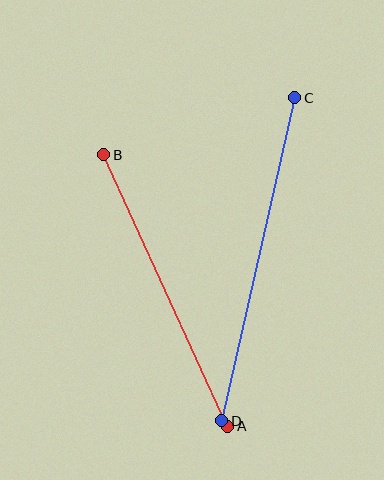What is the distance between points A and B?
The distance is approximately 298 pixels.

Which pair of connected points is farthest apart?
Points C and D are farthest apart.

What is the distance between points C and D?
The distance is approximately 331 pixels.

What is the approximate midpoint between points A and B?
The midpoint is at approximately (166, 291) pixels.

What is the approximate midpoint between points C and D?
The midpoint is at approximately (258, 259) pixels.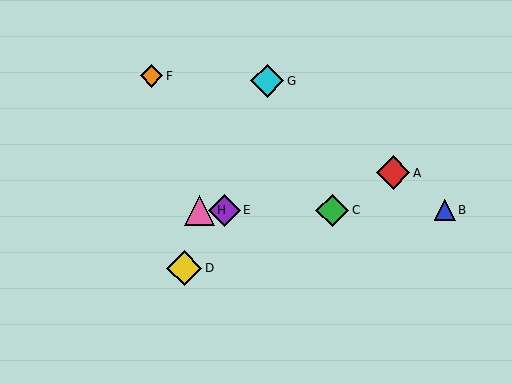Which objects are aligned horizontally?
Objects B, C, E, H are aligned horizontally.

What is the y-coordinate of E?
Object E is at y≈210.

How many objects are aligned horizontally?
4 objects (B, C, E, H) are aligned horizontally.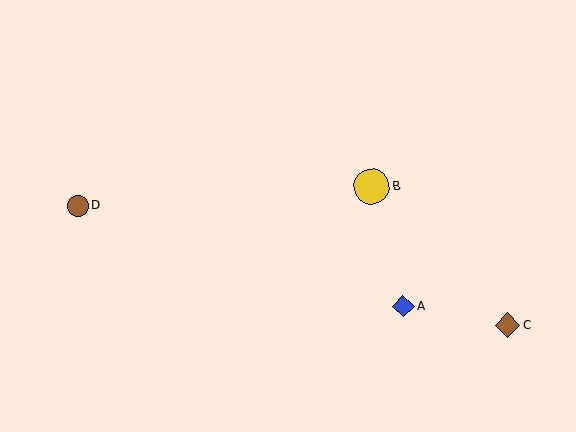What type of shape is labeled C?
Shape C is a brown diamond.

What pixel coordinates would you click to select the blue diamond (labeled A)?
Click at (403, 306) to select the blue diamond A.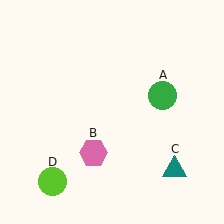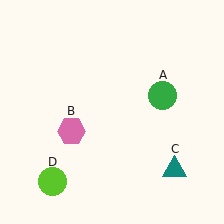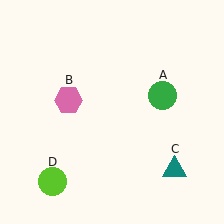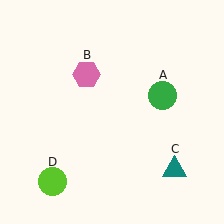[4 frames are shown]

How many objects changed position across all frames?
1 object changed position: pink hexagon (object B).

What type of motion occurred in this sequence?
The pink hexagon (object B) rotated clockwise around the center of the scene.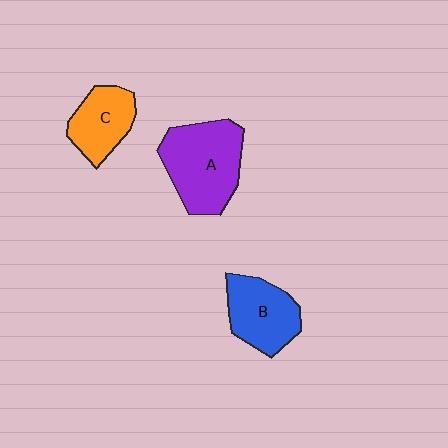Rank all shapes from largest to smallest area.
From largest to smallest: A (purple), B (blue), C (orange).